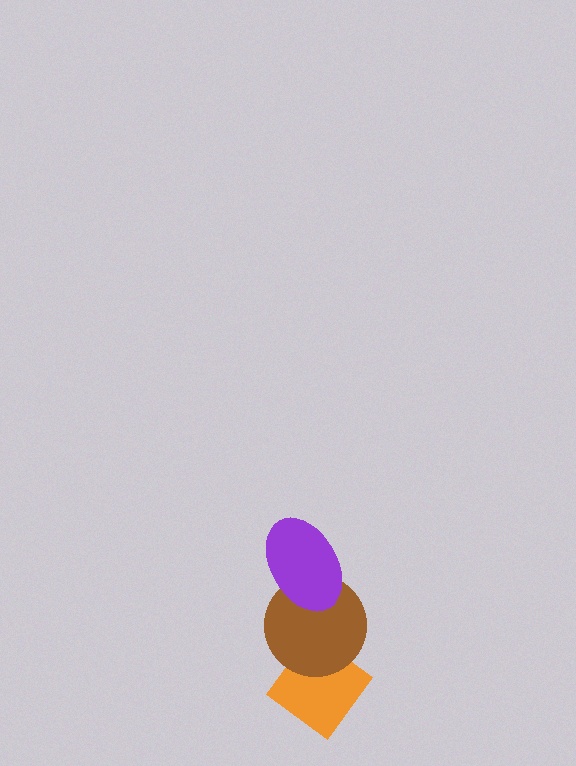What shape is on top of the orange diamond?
The brown circle is on top of the orange diamond.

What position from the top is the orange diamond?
The orange diamond is 3rd from the top.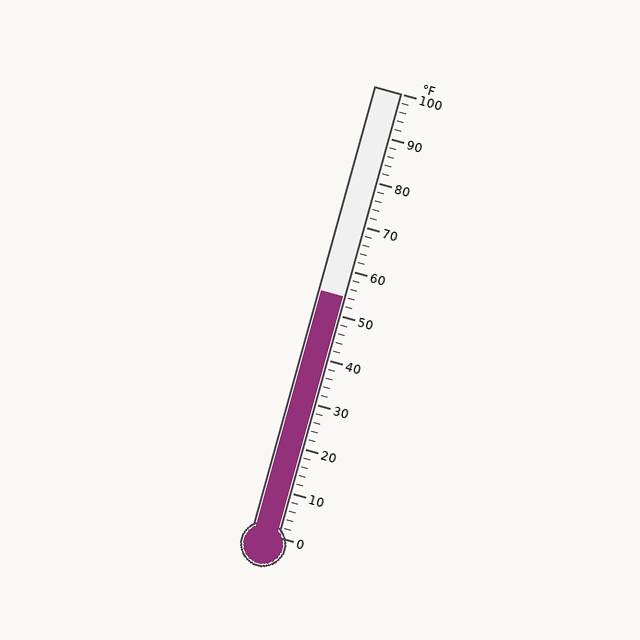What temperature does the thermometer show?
The thermometer shows approximately 54°F.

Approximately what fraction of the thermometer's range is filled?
The thermometer is filled to approximately 55% of its range.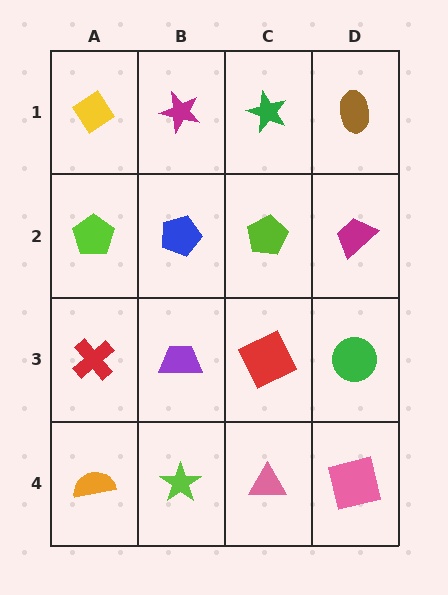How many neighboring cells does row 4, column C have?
3.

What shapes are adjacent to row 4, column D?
A green circle (row 3, column D), a pink triangle (row 4, column C).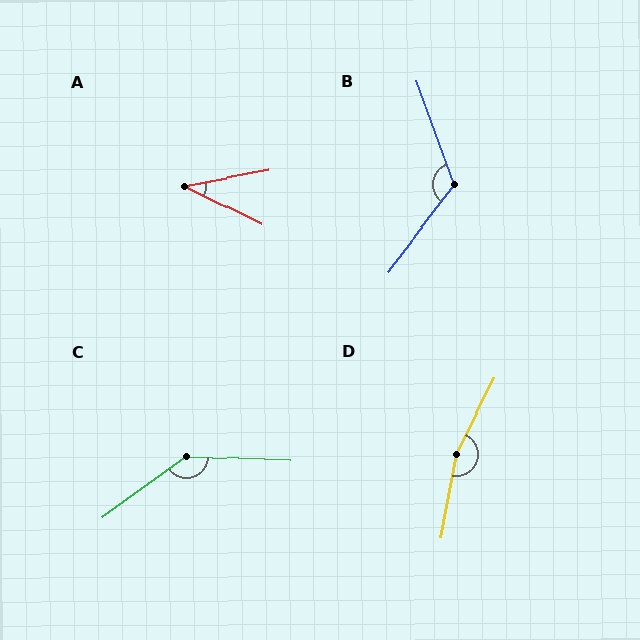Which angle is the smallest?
A, at approximately 36 degrees.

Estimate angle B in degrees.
Approximately 122 degrees.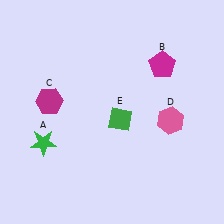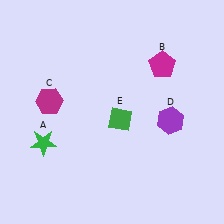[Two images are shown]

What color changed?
The hexagon (D) changed from pink in Image 1 to purple in Image 2.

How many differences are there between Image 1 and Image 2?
There is 1 difference between the two images.